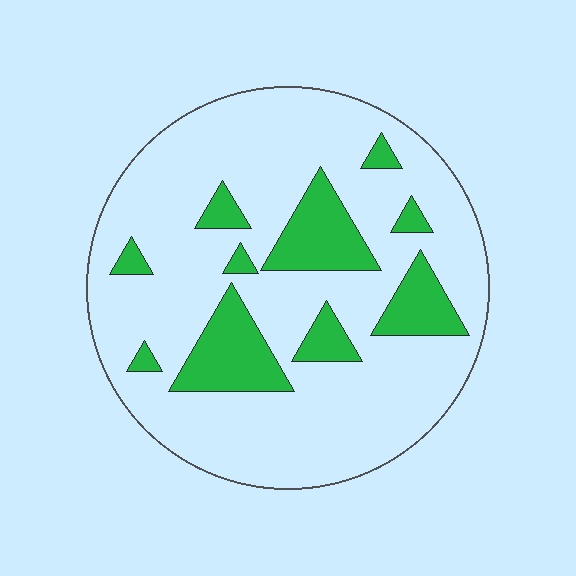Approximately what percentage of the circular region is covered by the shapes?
Approximately 20%.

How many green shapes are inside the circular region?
10.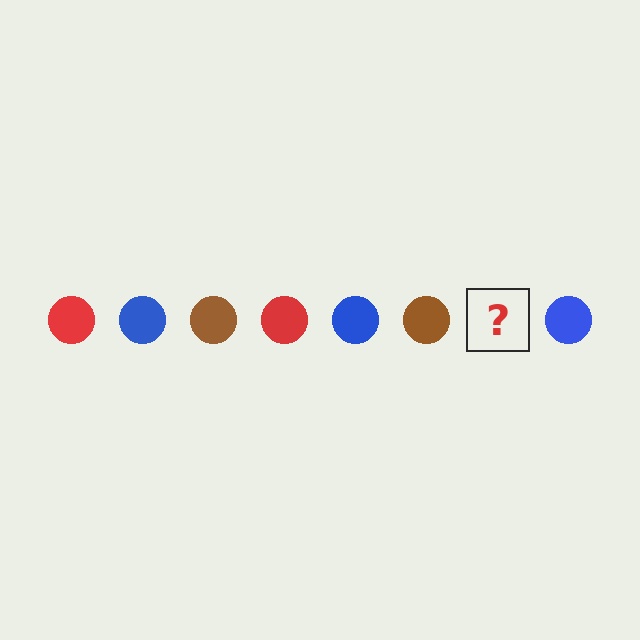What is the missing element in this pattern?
The missing element is a red circle.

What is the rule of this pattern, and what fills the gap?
The rule is that the pattern cycles through red, blue, brown circles. The gap should be filled with a red circle.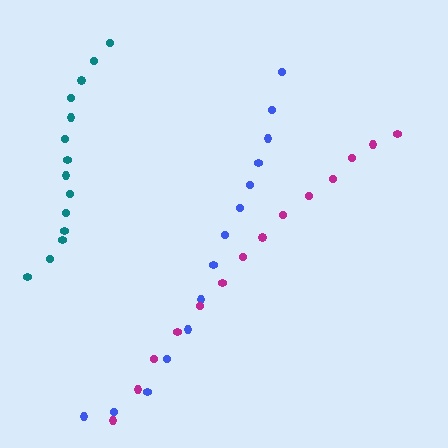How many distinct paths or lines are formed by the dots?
There are 3 distinct paths.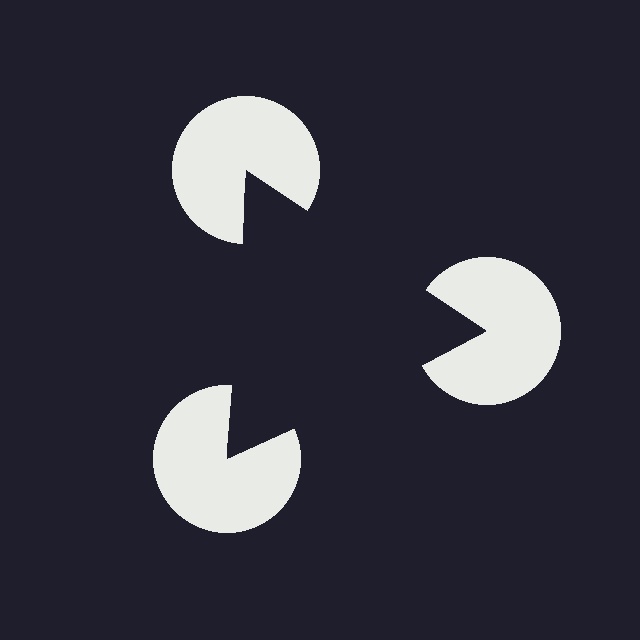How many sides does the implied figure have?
3 sides.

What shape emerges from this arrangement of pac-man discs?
An illusory triangle — its edges are inferred from the aligned wedge cuts in the pac-man discs, not physically drawn.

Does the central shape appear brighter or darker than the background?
It typically appears slightly darker than the background, even though no actual brightness change is drawn.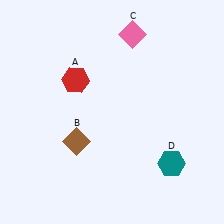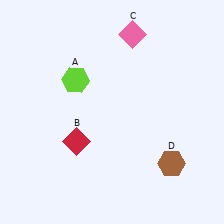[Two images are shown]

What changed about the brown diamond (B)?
In Image 1, B is brown. In Image 2, it changed to red.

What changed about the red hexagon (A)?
In Image 1, A is red. In Image 2, it changed to lime.